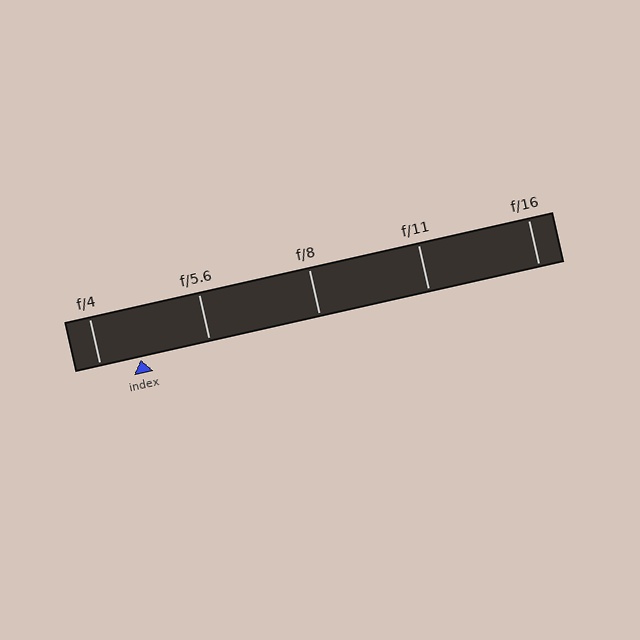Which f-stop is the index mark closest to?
The index mark is closest to f/4.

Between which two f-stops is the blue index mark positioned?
The index mark is between f/4 and f/5.6.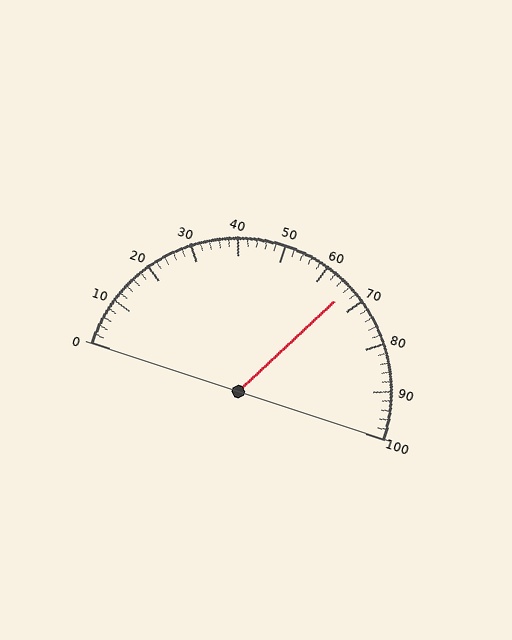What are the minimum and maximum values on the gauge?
The gauge ranges from 0 to 100.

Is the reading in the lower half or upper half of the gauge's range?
The reading is in the upper half of the range (0 to 100).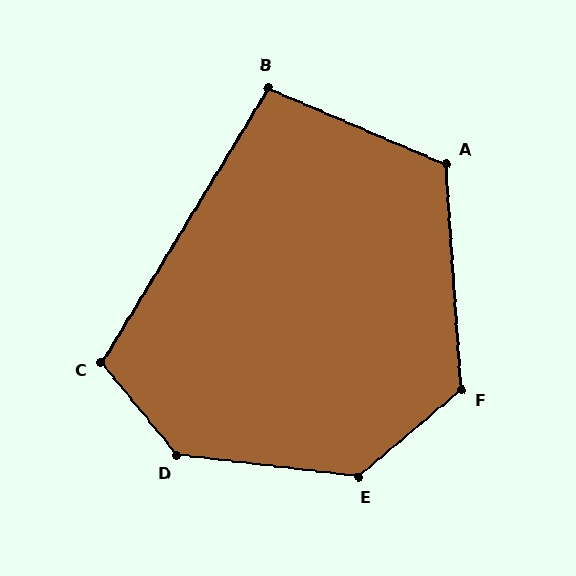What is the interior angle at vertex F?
Approximately 126 degrees (obtuse).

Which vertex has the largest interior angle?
D, at approximately 136 degrees.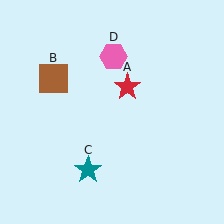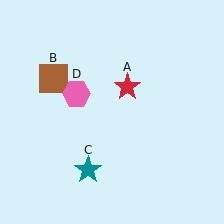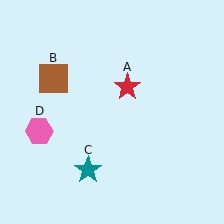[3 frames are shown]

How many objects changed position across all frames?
1 object changed position: pink hexagon (object D).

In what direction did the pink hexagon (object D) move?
The pink hexagon (object D) moved down and to the left.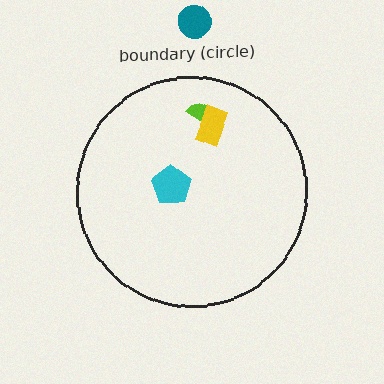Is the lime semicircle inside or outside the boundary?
Inside.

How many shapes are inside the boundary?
3 inside, 1 outside.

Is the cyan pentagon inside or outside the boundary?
Inside.